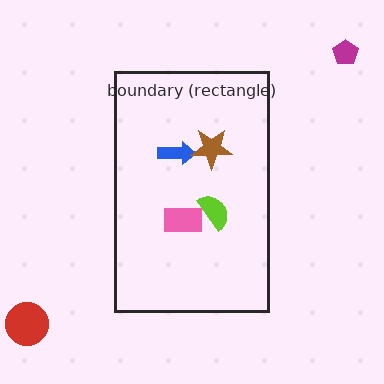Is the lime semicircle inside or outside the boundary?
Inside.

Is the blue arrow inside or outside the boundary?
Inside.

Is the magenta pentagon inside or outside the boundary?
Outside.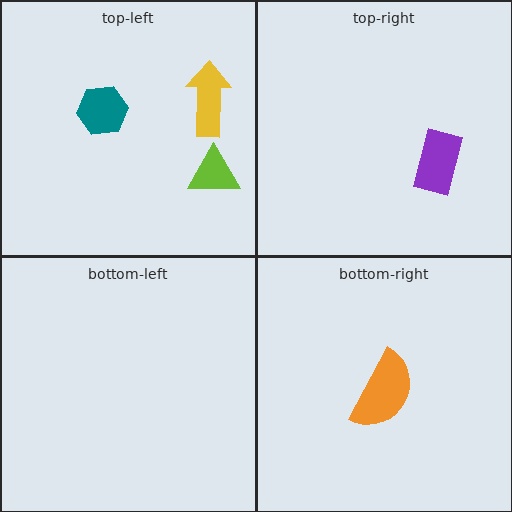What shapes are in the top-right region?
The purple rectangle.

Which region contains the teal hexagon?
The top-left region.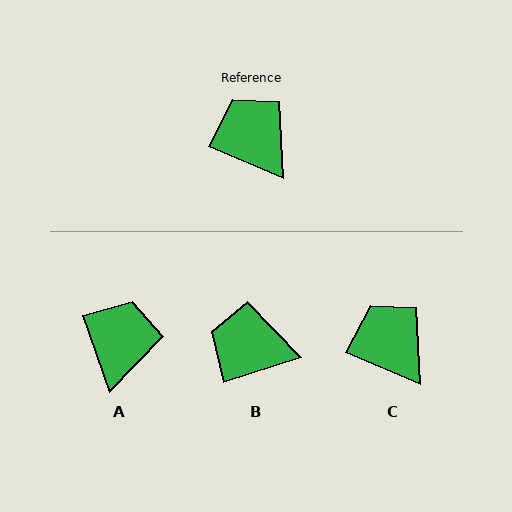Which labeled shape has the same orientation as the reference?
C.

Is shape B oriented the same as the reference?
No, it is off by about 41 degrees.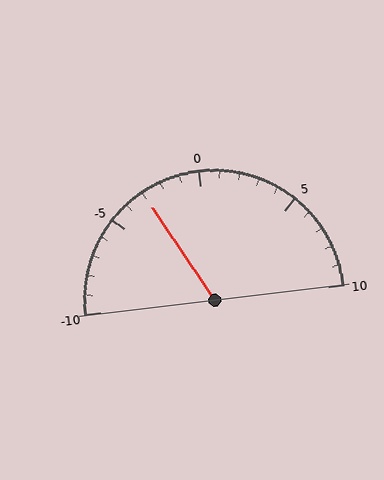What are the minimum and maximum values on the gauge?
The gauge ranges from -10 to 10.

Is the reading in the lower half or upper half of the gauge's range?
The reading is in the lower half of the range (-10 to 10).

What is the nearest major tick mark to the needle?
The nearest major tick mark is -5.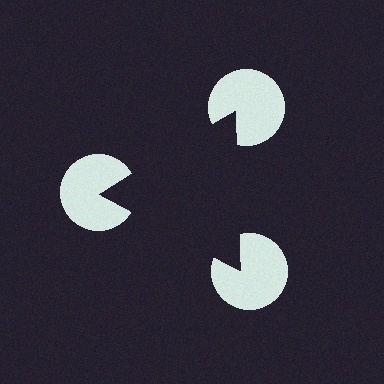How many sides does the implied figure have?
3 sides.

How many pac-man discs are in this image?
There are 3 — one at each vertex of the illusory triangle.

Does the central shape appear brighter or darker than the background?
It typically appears slightly darker than the background, even though no actual brightness change is drawn.